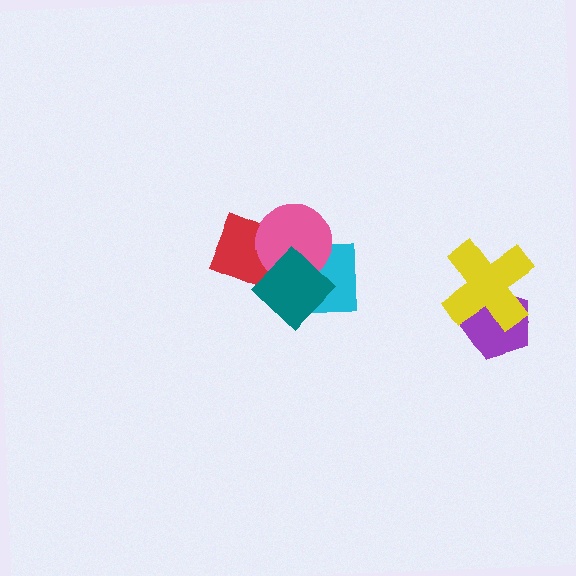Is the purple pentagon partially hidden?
Yes, it is partially covered by another shape.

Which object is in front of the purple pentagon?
The yellow cross is in front of the purple pentagon.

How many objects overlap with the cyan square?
3 objects overlap with the cyan square.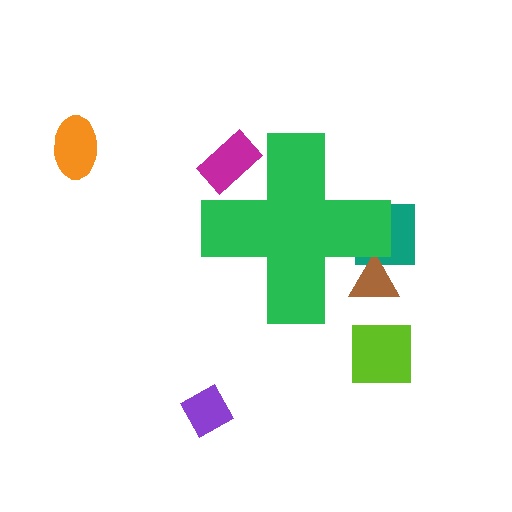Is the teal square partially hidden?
Yes, the teal square is partially hidden behind the green cross.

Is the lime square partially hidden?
No, the lime square is fully visible.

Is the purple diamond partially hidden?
No, the purple diamond is fully visible.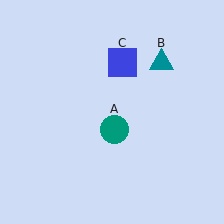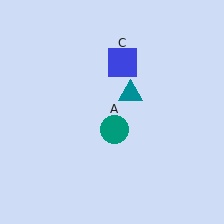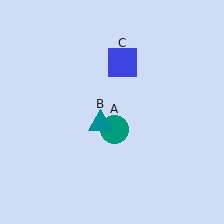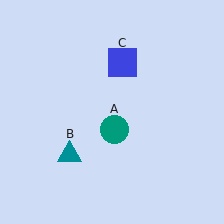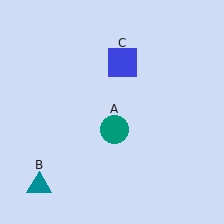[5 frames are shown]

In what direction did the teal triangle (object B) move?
The teal triangle (object B) moved down and to the left.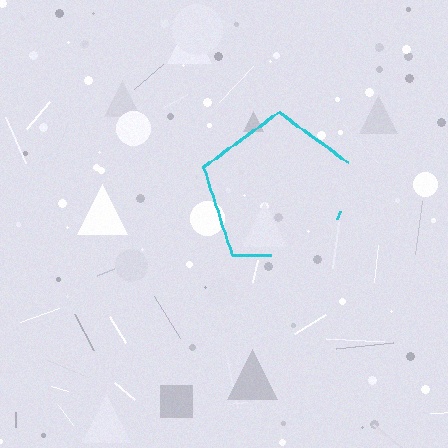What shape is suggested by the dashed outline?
The dashed outline suggests a pentagon.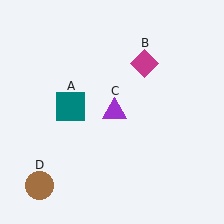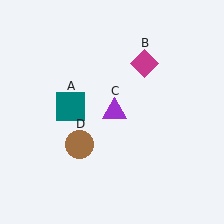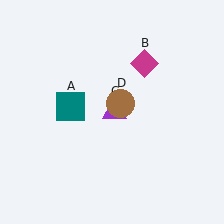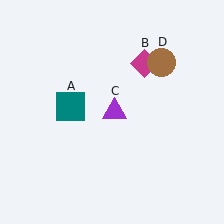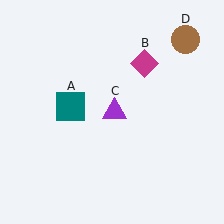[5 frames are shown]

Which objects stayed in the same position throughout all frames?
Teal square (object A) and magenta diamond (object B) and purple triangle (object C) remained stationary.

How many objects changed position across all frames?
1 object changed position: brown circle (object D).